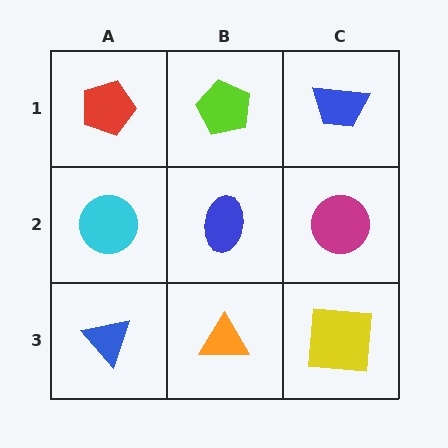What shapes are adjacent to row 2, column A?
A red pentagon (row 1, column A), a blue triangle (row 3, column A), a blue ellipse (row 2, column B).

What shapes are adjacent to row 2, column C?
A blue trapezoid (row 1, column C), a yellow square (row 3, column C), a blue ellipse (row 2, column B).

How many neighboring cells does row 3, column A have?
2.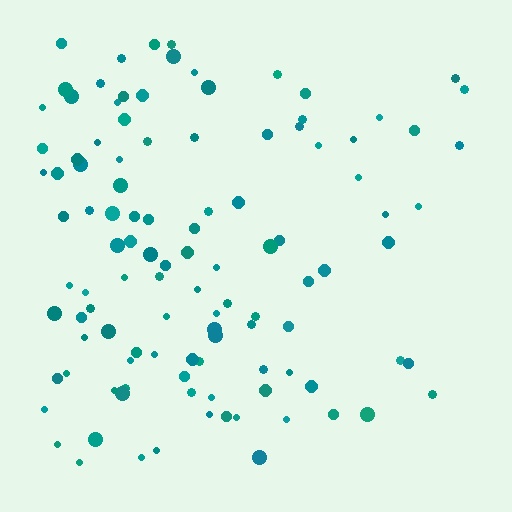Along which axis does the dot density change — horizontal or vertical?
Horizontal.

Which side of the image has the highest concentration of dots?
The left.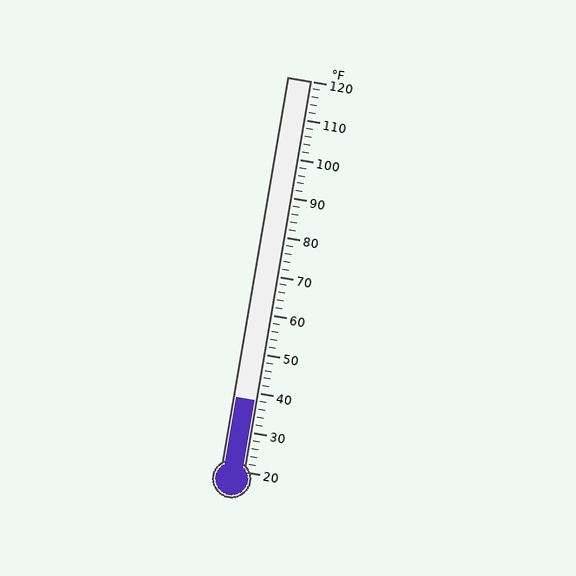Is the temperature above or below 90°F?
The temperature is below 90°F.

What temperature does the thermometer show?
The thermometer shows approximately 38°F.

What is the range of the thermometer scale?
The thermometer scale ranges from 20°F to 120°F.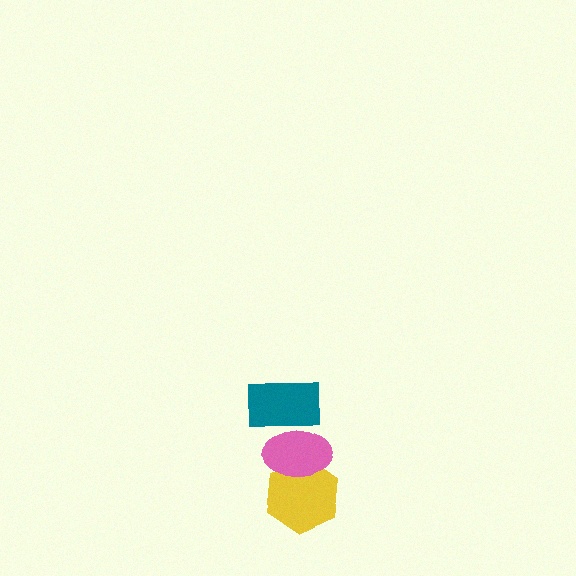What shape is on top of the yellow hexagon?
The pink ellipse is on top of the yellow hexagon.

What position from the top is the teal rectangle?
The teal rectangle is 1st from the top.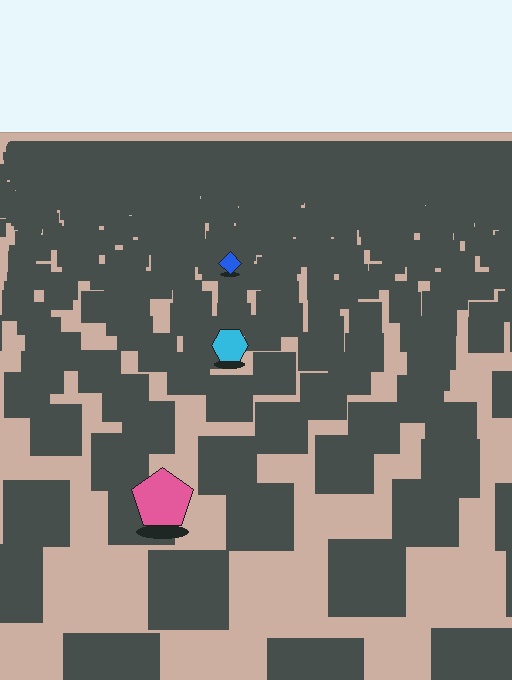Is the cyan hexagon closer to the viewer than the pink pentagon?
No. The pink pentagon is closer — you can tell from the texture gradient: the ground texture is coarser near it.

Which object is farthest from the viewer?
The blue diamond is farthest from the viewer. It appears smaller and the ground texture around it is denser.